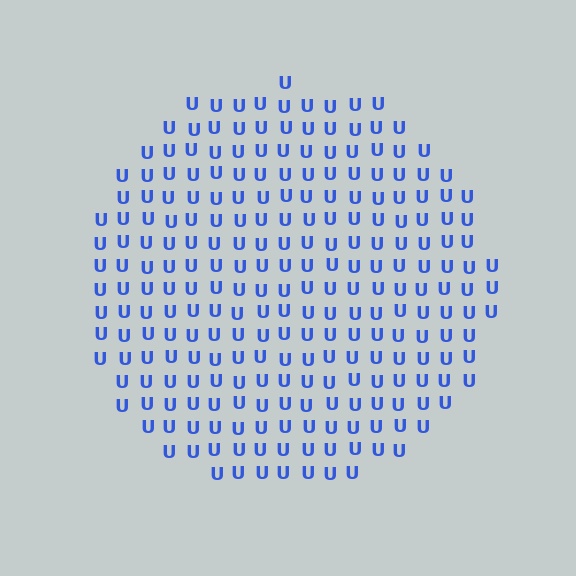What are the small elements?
The small elements are letter U's.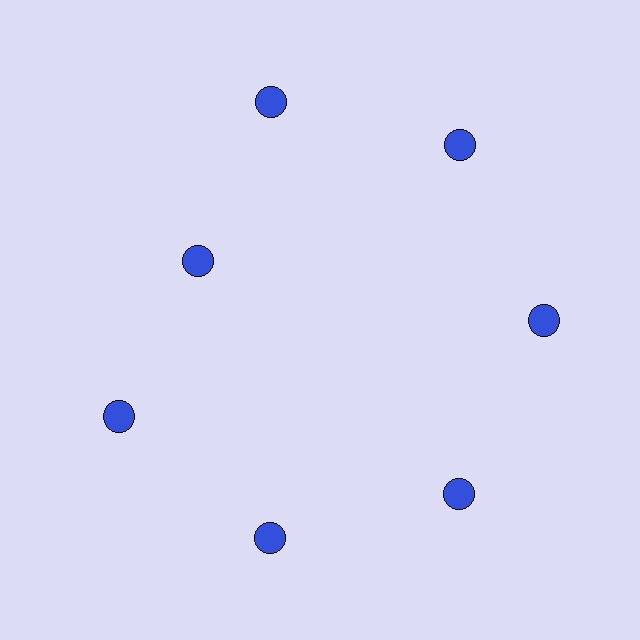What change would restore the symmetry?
The symmetry would be restored by moving it outward, back onto the ring so that all 7 circles sit at equal angles and equal distance from the center.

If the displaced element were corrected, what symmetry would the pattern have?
It would have 7-fold rotational symmetry — the pattern would map onto itself every 51 degrees.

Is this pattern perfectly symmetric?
No. The 7 blue circles are arranged in a ring, but one element near the 10 o'clock position is pulled inward toward the center, breaking the 7-fold rotational symmetry.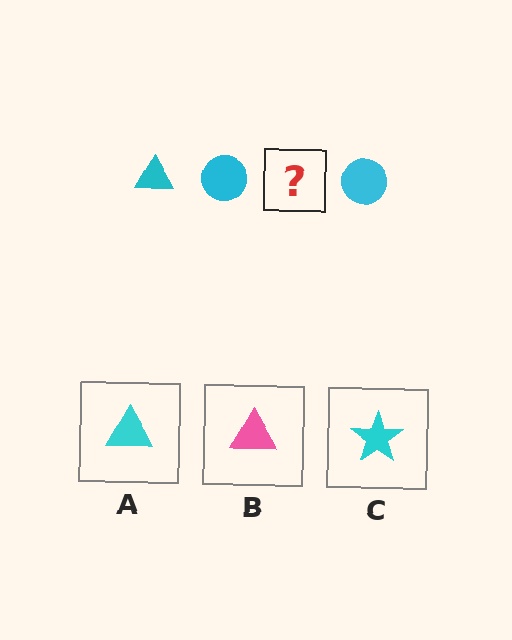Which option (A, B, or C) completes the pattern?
A.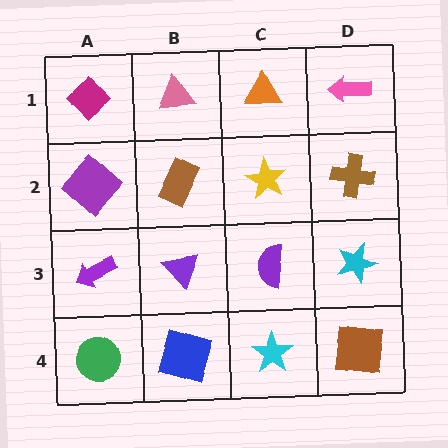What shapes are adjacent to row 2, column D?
A pink arrow (row 1, column D), a cyan star (row 3, column D), a yellow star (row 2, column C).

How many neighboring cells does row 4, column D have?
2.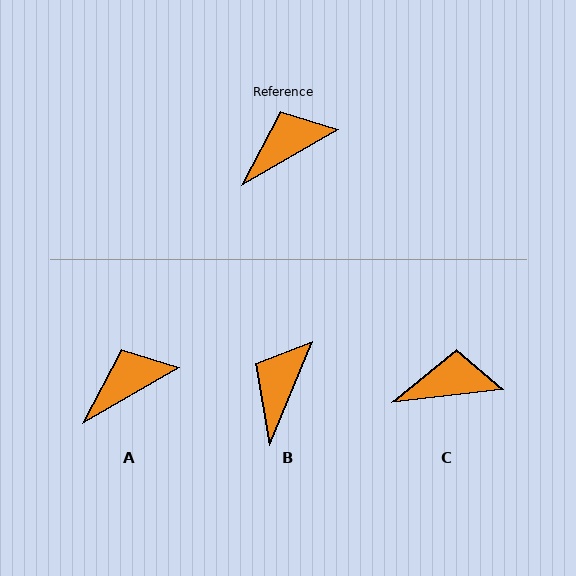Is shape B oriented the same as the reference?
No, it is off by about 37 degrees.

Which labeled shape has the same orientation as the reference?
A.